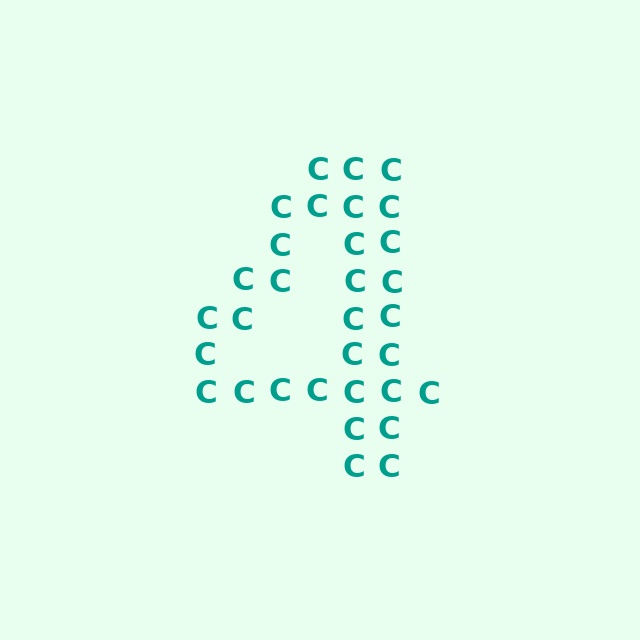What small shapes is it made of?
It is made of small letter C's.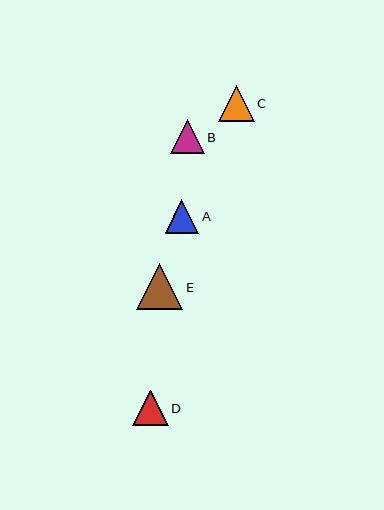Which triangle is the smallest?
Triangle B is the smallest with a size of approximately 34 pixels.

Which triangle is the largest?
Triangle E is the largest with a size of approximately 46 pixels.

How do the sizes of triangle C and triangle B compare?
Triangle C and triangle B are approximately the same size.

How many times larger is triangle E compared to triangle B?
Triangle E is approximately 1.4 times the size of triangle B.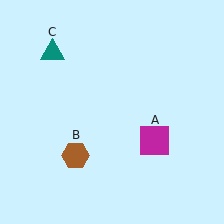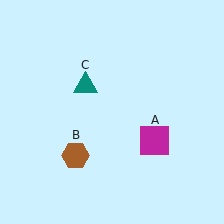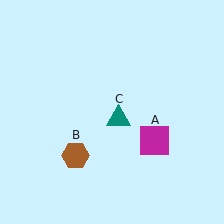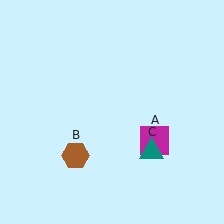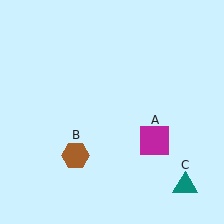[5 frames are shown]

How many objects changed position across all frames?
1 object changed position: teal triangle (object C).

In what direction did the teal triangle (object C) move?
The teal triangle (object C) moved down and to the right.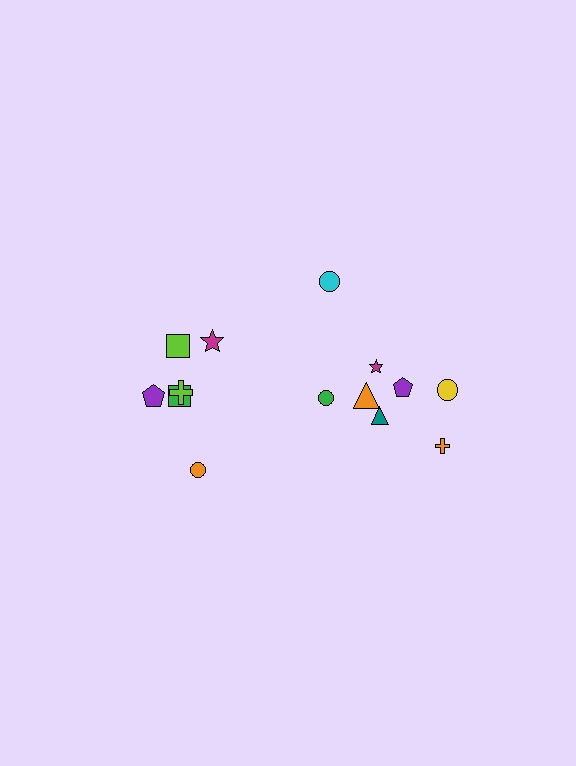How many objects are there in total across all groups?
There are 14 objects.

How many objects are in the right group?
There are 8 objects.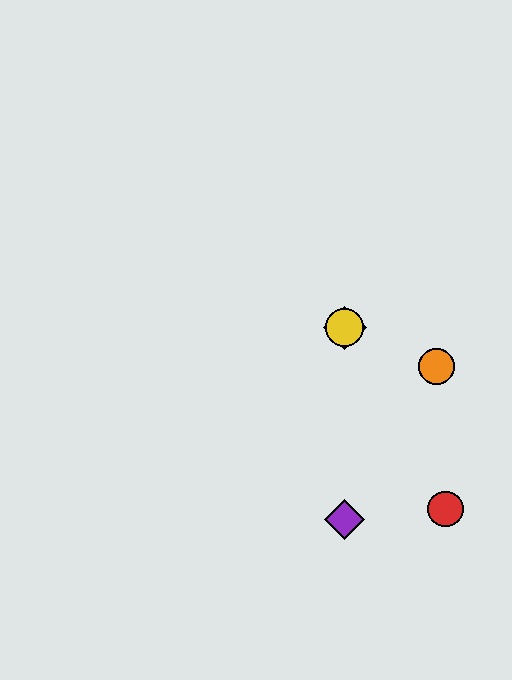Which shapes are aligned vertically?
The blue diamond, the green diamond, the yellow circle, the purple diamond are aligned vertically.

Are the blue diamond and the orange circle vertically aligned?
No, the blue diamond is at x≈345 and the orange circle is at x≈437.